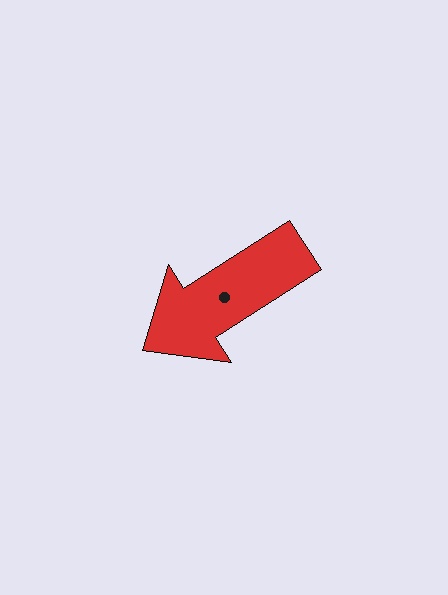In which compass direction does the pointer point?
Southwest.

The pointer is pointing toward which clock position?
Roughly 8 o'clock.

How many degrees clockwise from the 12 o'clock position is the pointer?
Approximately 237 degrees.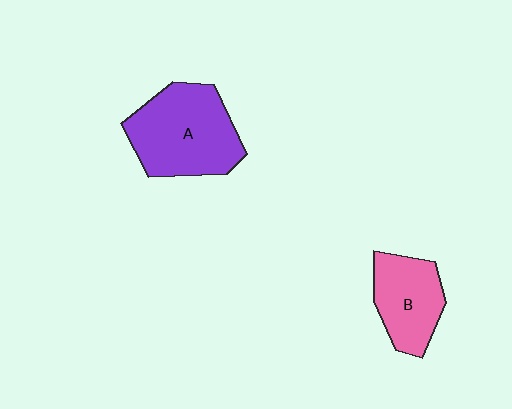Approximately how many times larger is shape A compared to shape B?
Approximately 1.5 times.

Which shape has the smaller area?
Shape B (pink).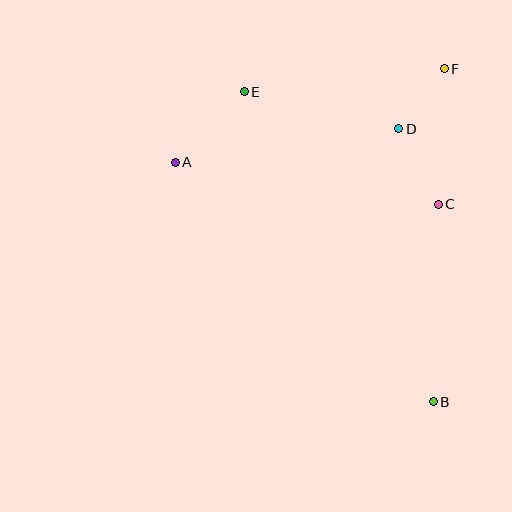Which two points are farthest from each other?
Points B and E are farthest from each other.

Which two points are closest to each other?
Points D and F are closest to each other.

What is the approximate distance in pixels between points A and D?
The distance between A and D is approximately 226 pixels.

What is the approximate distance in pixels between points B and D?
The distance between B and D is approximately 275 pixels.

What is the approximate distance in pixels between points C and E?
The distance between C and E is approximately 224 pixels.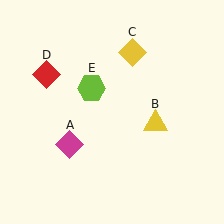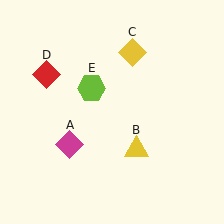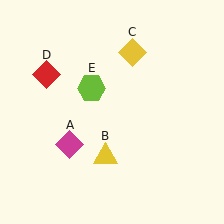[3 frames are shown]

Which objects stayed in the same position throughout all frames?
Magenta diamond (object A) and yellow diamond (object C) and red diamond (object D) and lime hexagon (object E) remained stationary.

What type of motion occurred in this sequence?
The yellow triangle (object B) rotated clockwise around the center of the scene.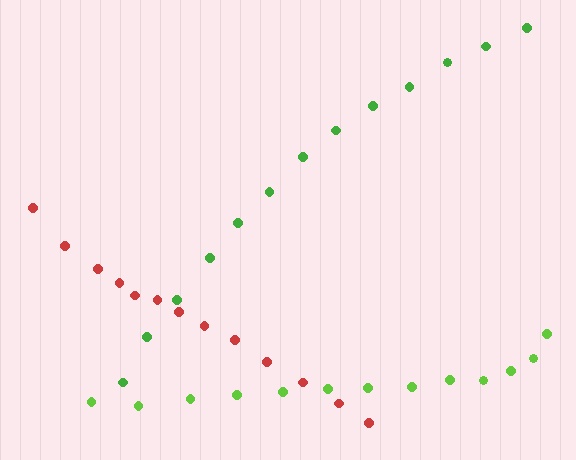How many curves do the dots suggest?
There are 3 distinct paths.